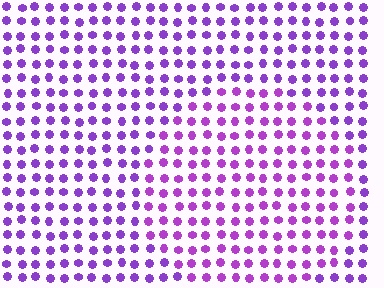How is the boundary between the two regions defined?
The boundary is defined purely by a slight shift in hue (about 18 degrees). Spacing, size, and orientation are identical on both sides.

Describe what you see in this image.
The image is filled with small purple elements in a uniform arrangement. A circle-shaped region is visible where the elements are tinted to a slightly different hue, forming a subtle color boundary.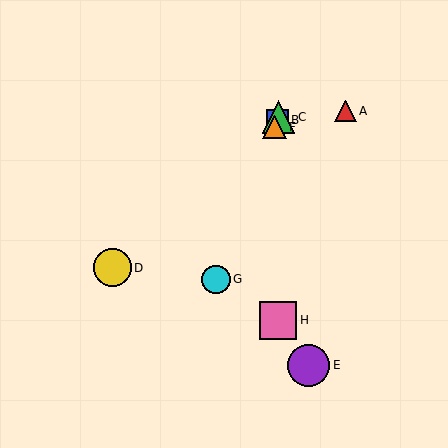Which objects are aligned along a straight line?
Objects B, C, F, G are aligned along a straight line.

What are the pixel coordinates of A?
Object A is at (345, 111).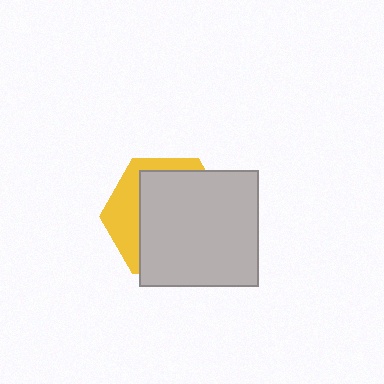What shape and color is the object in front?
The object in front is a light gray rectangle.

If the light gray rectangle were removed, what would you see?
You would see the complete yellow hexagon.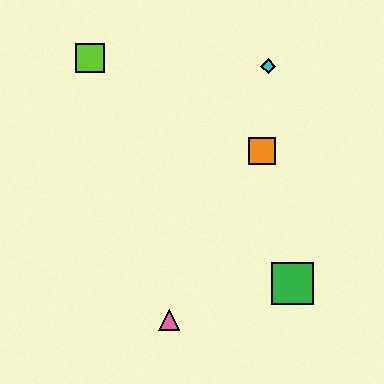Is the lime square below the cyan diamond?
No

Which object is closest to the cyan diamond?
The orange square is closest to the cyan diamond.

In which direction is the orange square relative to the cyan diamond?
The orange square is below the cyan diamond.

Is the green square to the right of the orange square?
Yes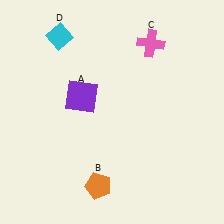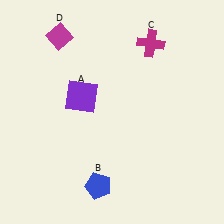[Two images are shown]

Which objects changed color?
B changed from orange to blue. C changed from pink to magenta. D changed from cyan to magenta.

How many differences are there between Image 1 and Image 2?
There are 3 differences between the two images.